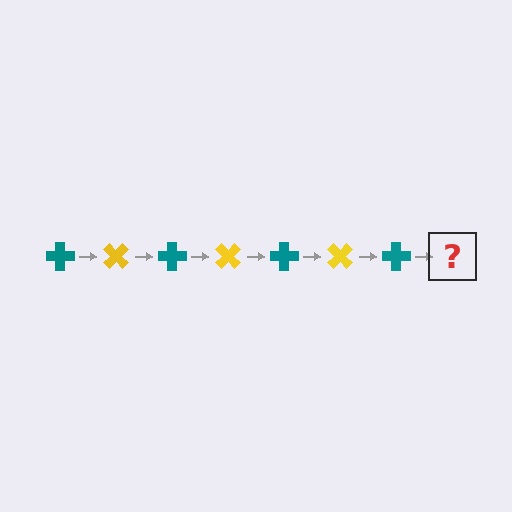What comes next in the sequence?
The next element should be a yellow cross, rotated 315 degrees from the start.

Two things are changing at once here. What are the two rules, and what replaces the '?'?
The two rules are that it rotates 45 degrees each step and the color cycles through teal and yellow. The '?' should be a yellow cross, rotated 315 degrees from the start.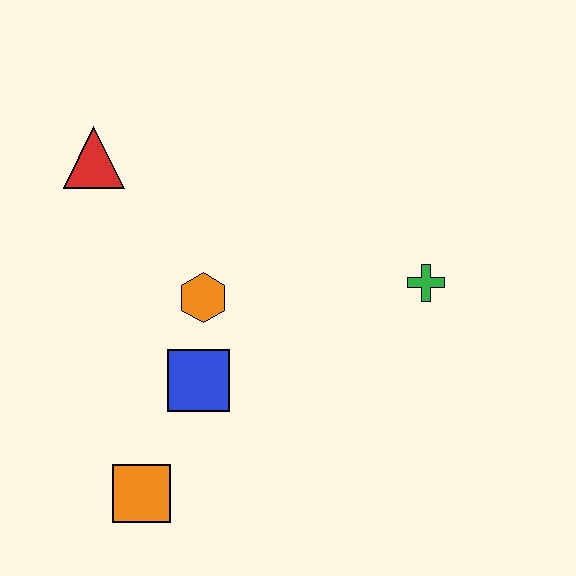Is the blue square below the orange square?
No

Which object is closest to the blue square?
The orange hexagon is closest to the blue square.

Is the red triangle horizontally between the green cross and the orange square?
No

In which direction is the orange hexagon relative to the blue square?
The orange hexagon is above the blue square.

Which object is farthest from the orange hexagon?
The green cross is farthest from the orange hexagon.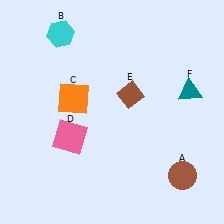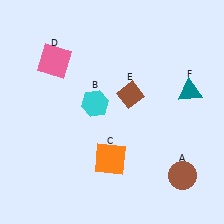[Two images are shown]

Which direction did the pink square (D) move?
The pink square (D) moved up.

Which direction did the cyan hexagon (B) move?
The cyan hexagon (B) moved down.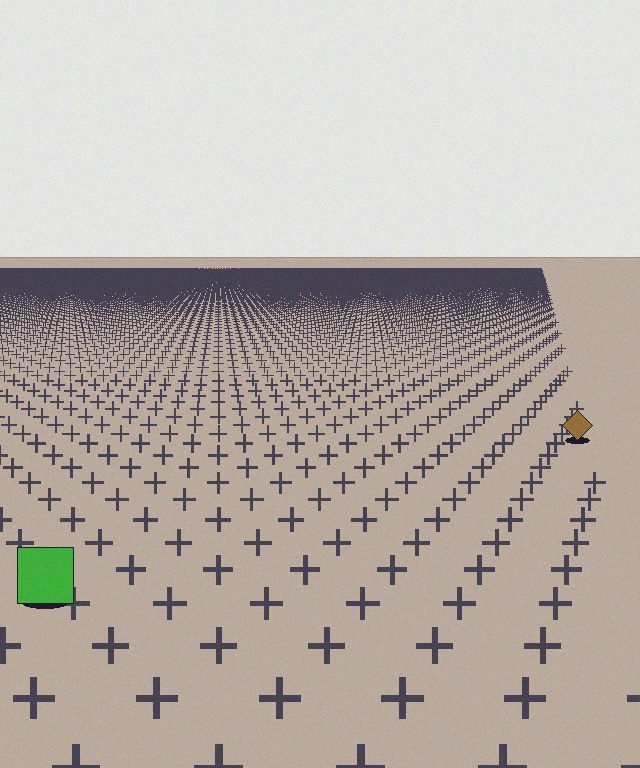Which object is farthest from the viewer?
The brown diamond is farthest from the viewer. It appears smaller and the ground texture around it is denser.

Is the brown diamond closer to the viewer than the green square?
No. The green square is closer — you can tell from the texture gradient: the ground texture is coarser near it.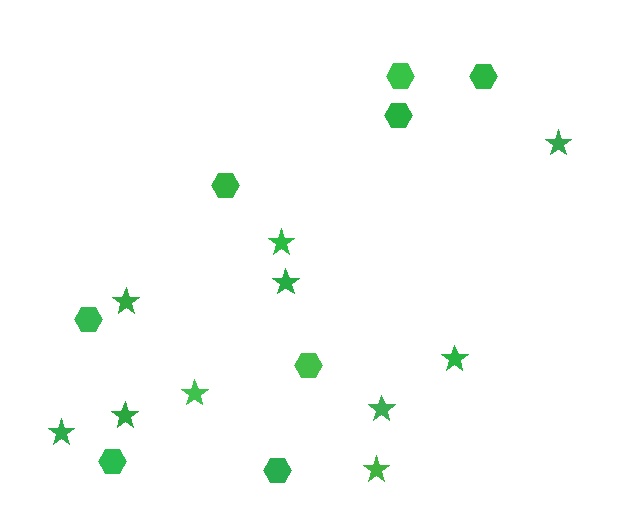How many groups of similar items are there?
There are 2 groups: one group of stars (10) and one group of hexagons (8).